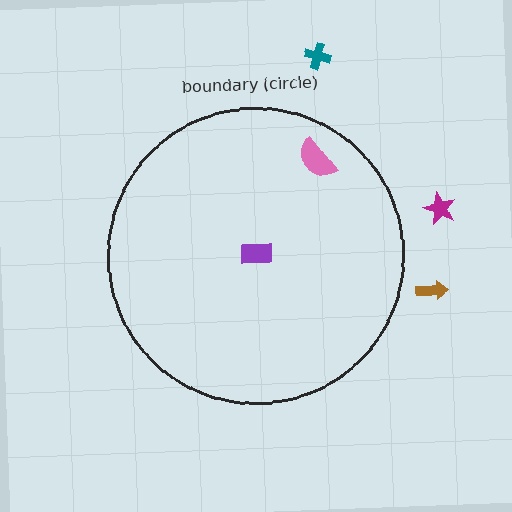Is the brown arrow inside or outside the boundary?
Outside.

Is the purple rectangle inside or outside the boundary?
Inside.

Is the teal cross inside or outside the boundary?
Outside.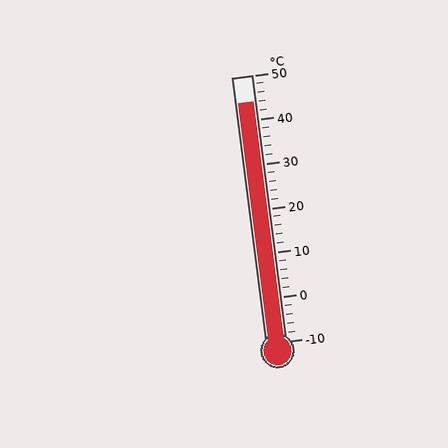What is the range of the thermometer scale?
The thermometer scale ranges from -10°C to 50°C.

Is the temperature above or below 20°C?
The temperature is above 20°C.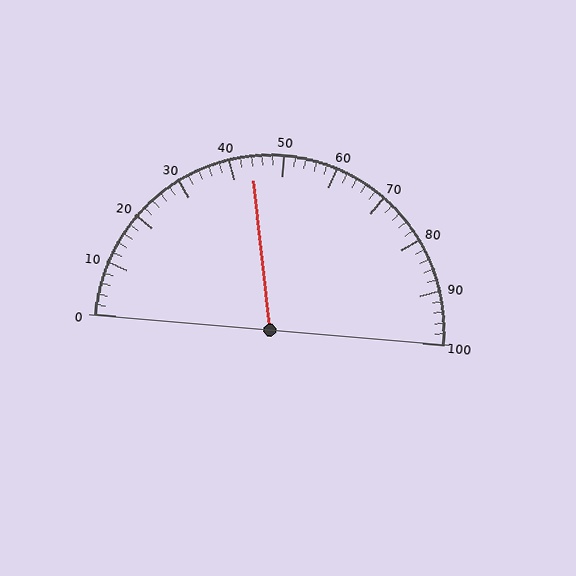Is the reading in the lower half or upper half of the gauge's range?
The reading is in the lower half of the range (0 to 100).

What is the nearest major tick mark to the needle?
The nearest major tick mark is 40.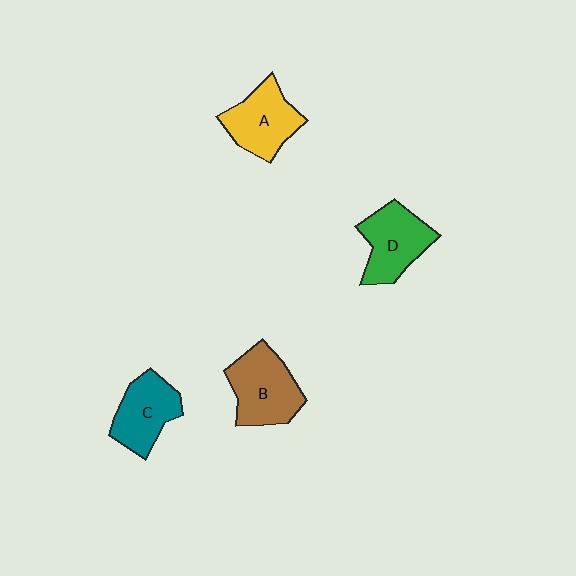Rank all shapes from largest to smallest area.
From largest to smallest: B (brown), D (green), A (yellow), C (teal).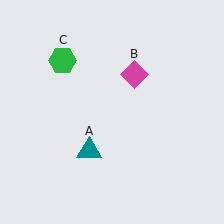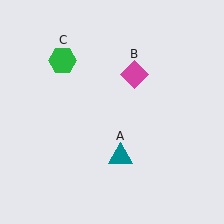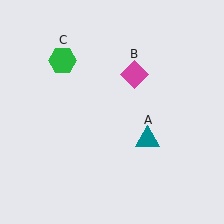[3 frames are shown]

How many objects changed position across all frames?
1 object changed position: teal triangle (object A).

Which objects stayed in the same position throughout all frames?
Magenta diamond (object B) and green hexagon (object C) remained stationary.